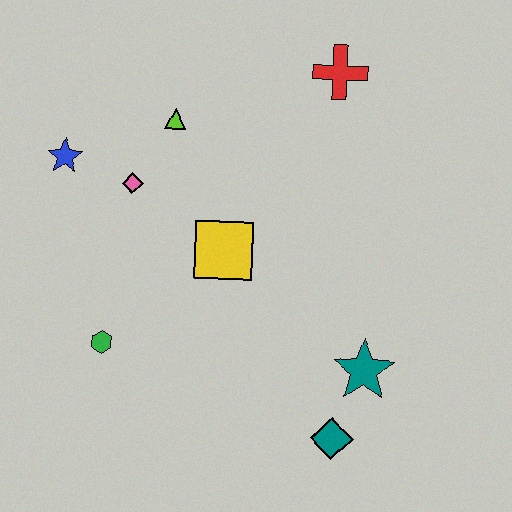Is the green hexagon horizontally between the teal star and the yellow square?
No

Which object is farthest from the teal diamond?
The blue star is farthest from the teal diamond.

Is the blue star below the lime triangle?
Yes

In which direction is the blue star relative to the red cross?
The blue star is to the left of the red cross.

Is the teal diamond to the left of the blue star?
No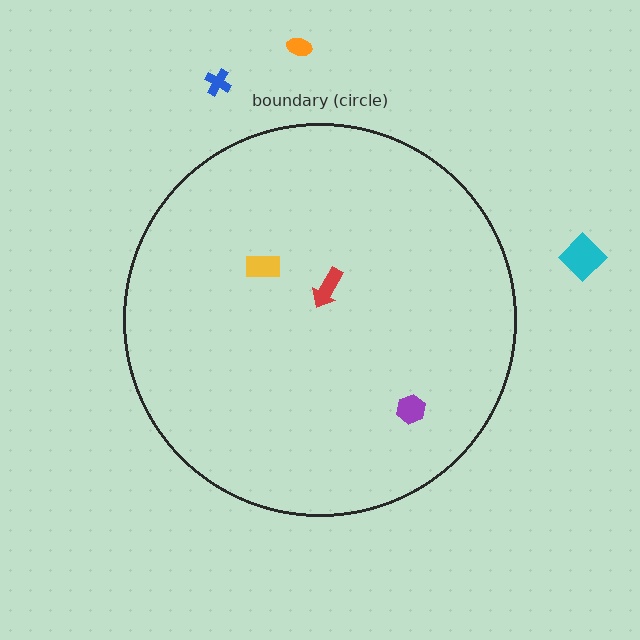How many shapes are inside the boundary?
3 inside, 3 outside.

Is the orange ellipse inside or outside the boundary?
Outside.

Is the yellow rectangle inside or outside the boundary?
Inside.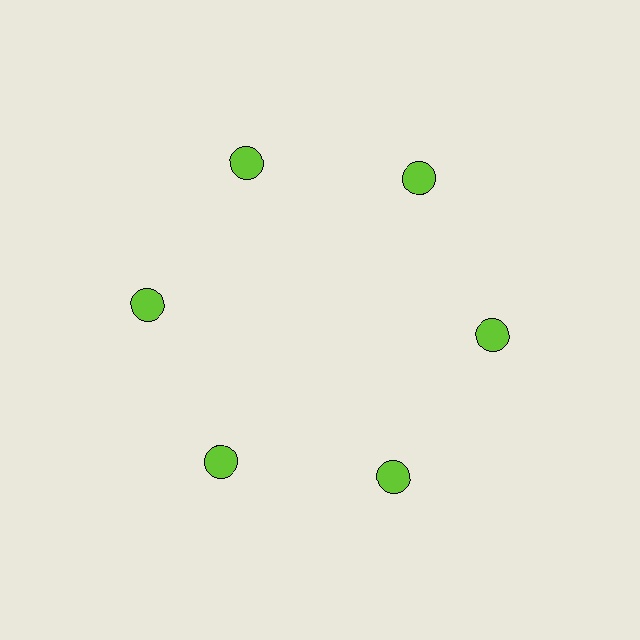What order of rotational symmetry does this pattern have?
This pattern has 6-fold rotational symmetry.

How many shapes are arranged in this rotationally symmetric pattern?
There are 6 shapes, arranged in 6 groups of 1.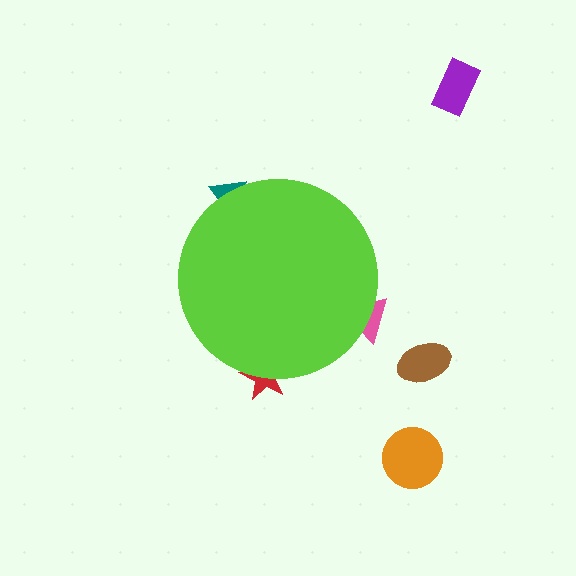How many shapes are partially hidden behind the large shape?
3 shapes are partially hidden.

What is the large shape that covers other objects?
A lime circle.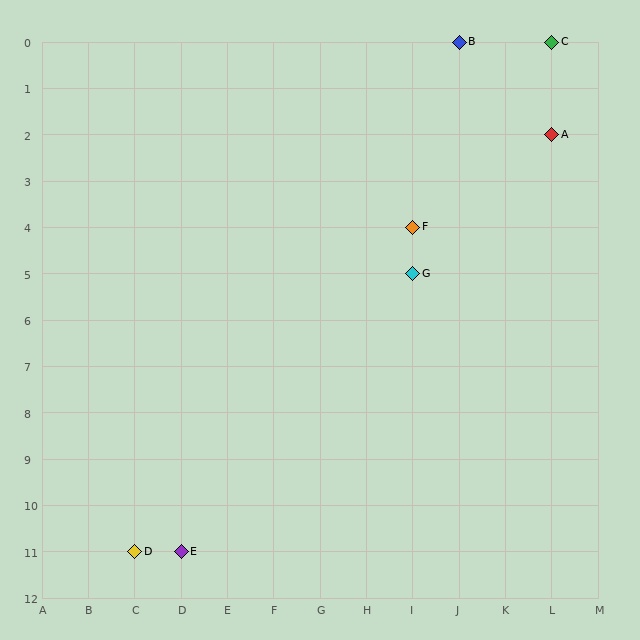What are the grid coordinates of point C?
Point C is at grid coordinates (L, 0).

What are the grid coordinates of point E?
Point E is at grid coordinates (D, 11).